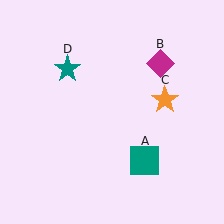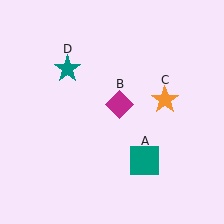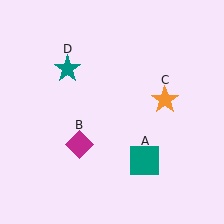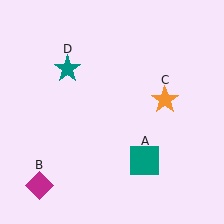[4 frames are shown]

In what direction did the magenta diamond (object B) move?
The magenta diamond (object B) moved down and to the left.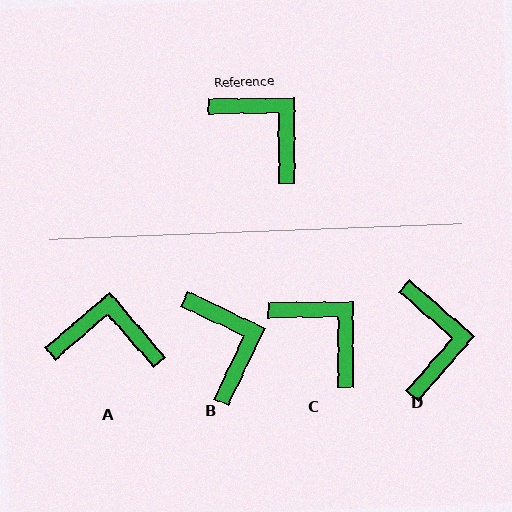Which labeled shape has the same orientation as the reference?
C.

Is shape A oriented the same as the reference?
No, it is off by about 41 degrees.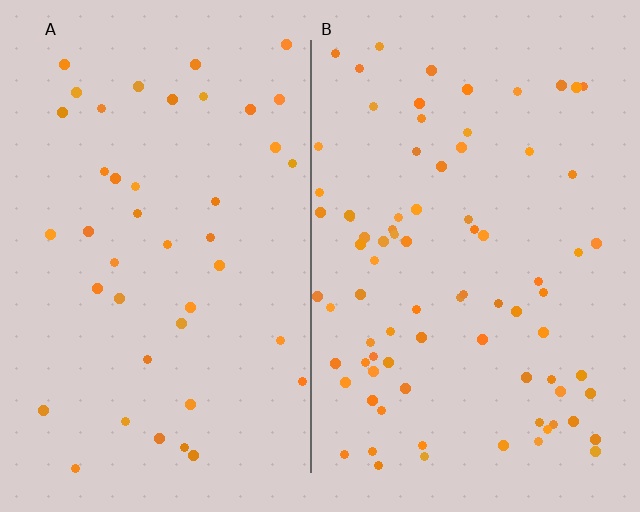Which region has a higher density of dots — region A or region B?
B (the right).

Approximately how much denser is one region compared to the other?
Approximately 1.9× — region B over region A.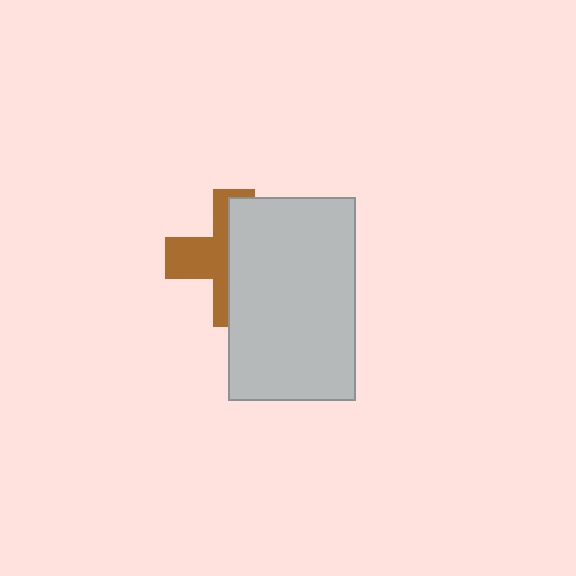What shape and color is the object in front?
The object in front is a light gray rectangle.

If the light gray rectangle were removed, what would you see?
You would see the complete brown cross.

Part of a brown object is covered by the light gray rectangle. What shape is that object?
It is a cross.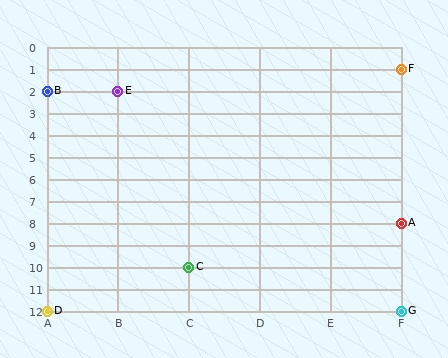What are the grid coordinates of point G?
Point G is at grid coordinates (F, 12).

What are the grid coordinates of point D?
Point D is at grid coordinates (A, 12).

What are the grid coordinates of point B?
Point B is at grid coordinates (A, 2).